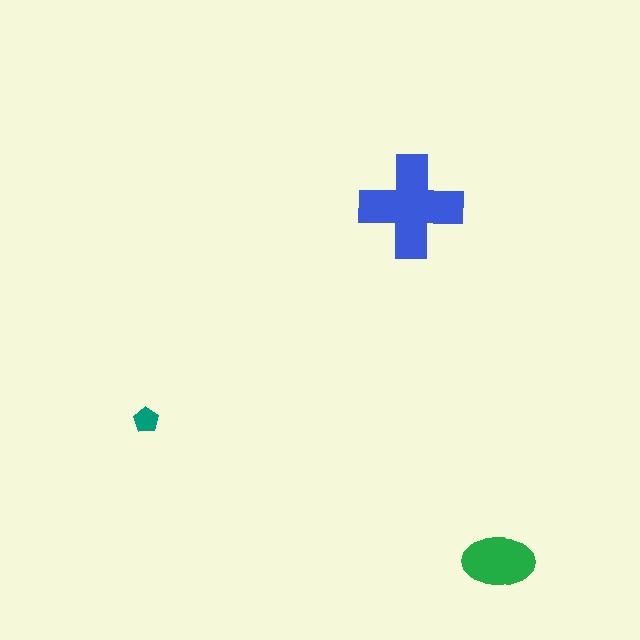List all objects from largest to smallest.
The blue cross, the green ellipse, the teal pentagon.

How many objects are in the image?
There are 3 objects in the image.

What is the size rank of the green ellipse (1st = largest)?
2nd.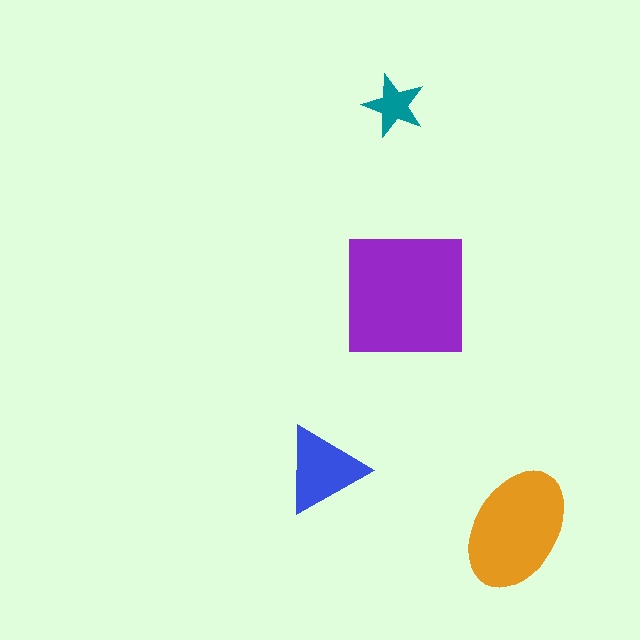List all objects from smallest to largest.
The teal star, the blue triangle, the orange ellipse, the purple square.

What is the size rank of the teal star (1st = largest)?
4th.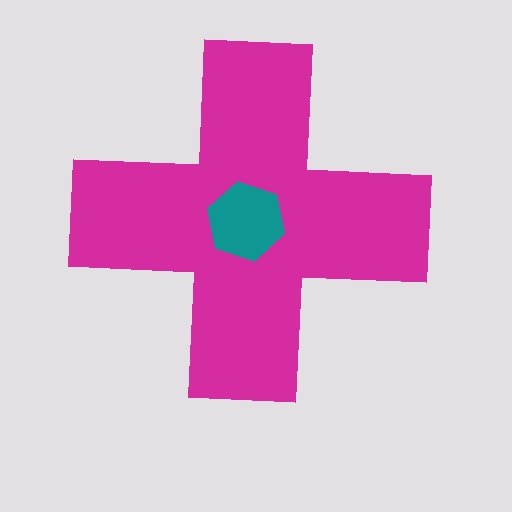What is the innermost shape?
The teal hexagon.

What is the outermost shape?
The magenta cross.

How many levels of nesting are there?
2.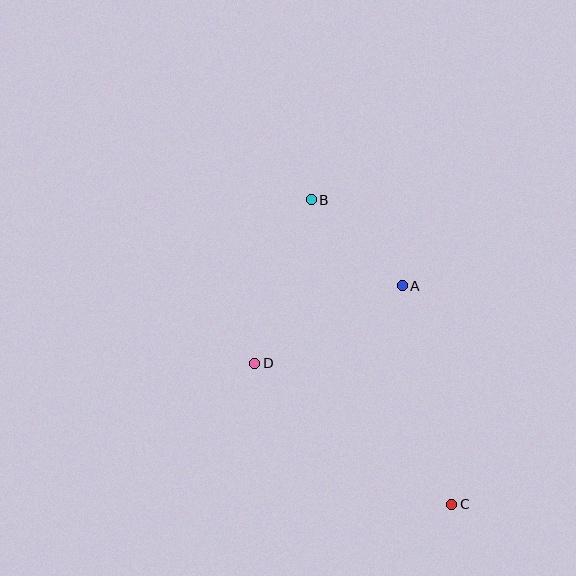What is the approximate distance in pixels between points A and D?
The distance between A and D is approximately 166 pixels.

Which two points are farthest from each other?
Points B and C are farthest from each other.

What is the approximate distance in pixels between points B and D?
The distance between B and D is approximately 173 pixels.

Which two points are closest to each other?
Points A and B are closest to each other.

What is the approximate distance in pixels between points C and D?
The distance between C and D is approximately 242 pixels.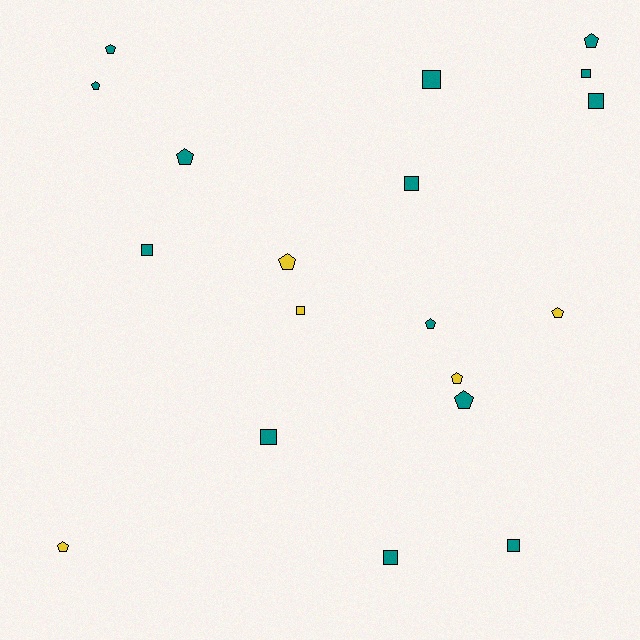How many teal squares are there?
There are 8 teal squares.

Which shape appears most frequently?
Pentagon, with 10 objects.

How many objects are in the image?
There are 19 objects.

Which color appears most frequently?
Teal, with 14 objects.